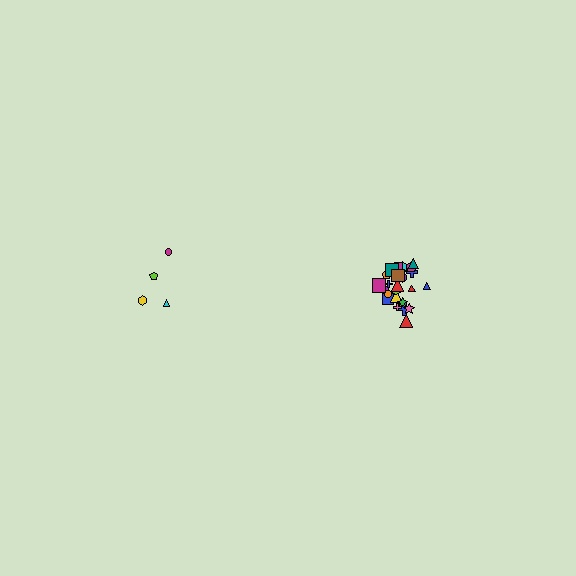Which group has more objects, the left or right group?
The right group.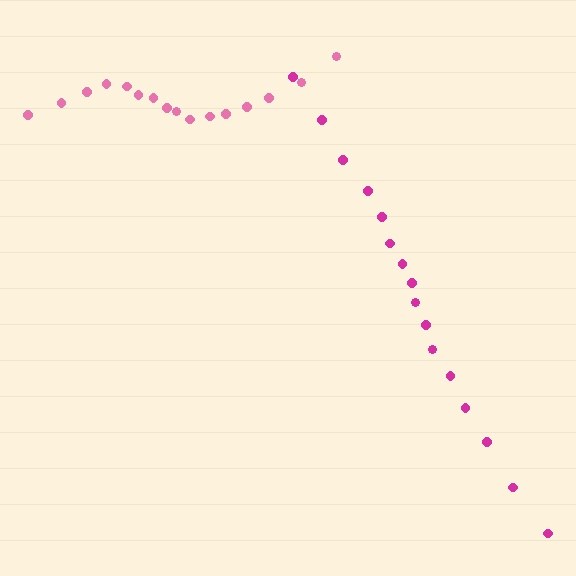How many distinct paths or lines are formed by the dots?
There are 2 distinct paths.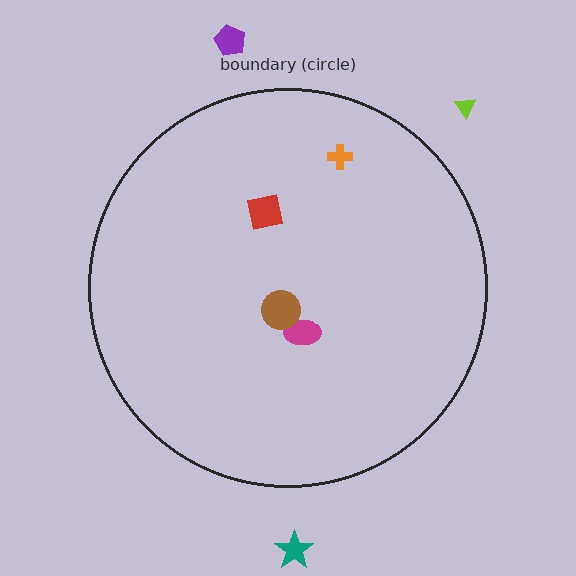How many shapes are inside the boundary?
4 inside, 3 outside.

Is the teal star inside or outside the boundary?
Outside.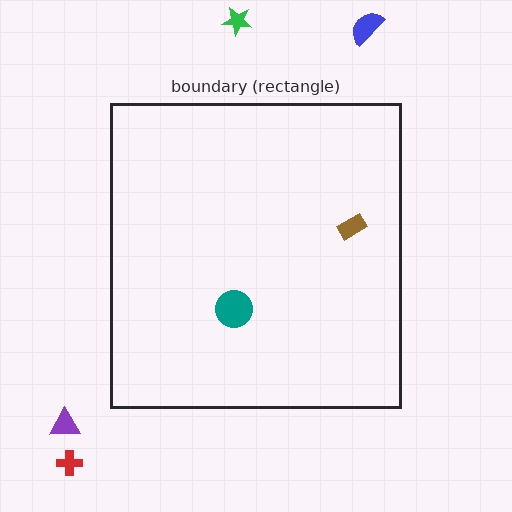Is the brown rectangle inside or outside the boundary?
Inside.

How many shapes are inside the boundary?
2 inside, 4 outside.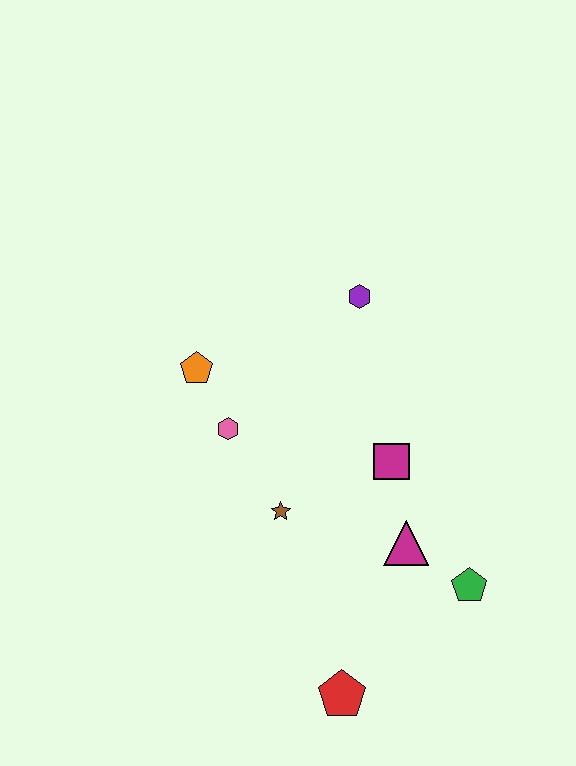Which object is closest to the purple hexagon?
The magenta square is closest to the purple hexagon.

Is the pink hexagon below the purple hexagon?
Yes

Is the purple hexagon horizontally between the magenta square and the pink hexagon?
Yes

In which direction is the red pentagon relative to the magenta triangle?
The red pentagon is below the magenta triangle.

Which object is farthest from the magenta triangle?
The orange pentagon is farthest from the magenta triangle.